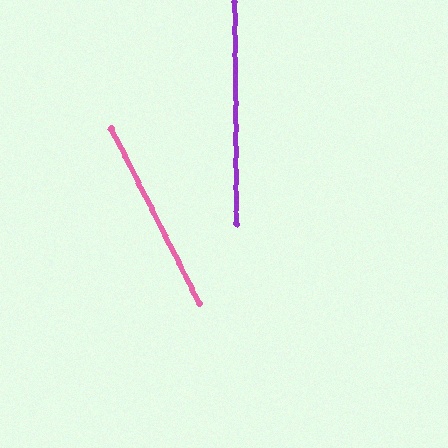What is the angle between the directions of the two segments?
Approximately 27 degrees.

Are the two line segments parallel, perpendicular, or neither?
Neither parallel nor perpendicular — they differ by about 27°.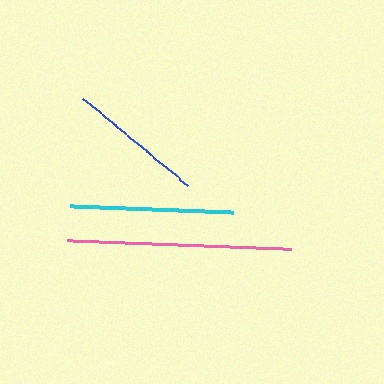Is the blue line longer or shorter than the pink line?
The pink line is longer than the blue line.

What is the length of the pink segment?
The pink segment is approximately 224 pixels long.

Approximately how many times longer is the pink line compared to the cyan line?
The pink line is approximately 1.4 times the length of the cyan line.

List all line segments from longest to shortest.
From longest to shortest: pink, cyan, blue.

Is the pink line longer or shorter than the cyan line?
The pink line is longer than the cyan line.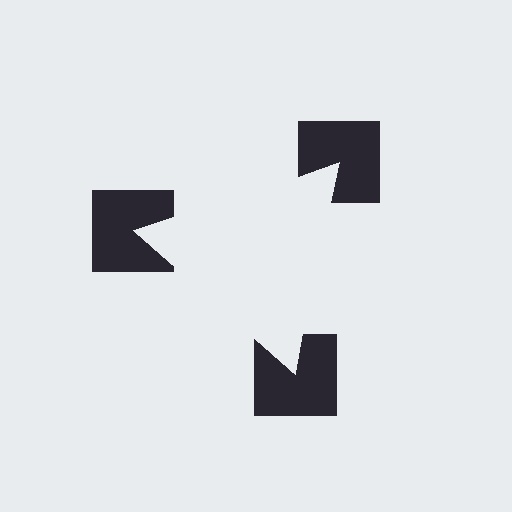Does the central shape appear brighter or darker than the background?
It typically appears slightly brighter than the background, even though no actual brightness change is drawn.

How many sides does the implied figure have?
3 sides.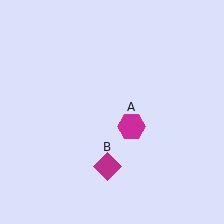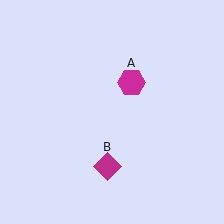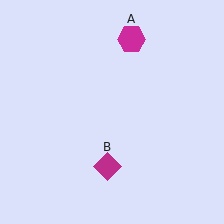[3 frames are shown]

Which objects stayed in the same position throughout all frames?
Magenta diamond (object B) remained stationary.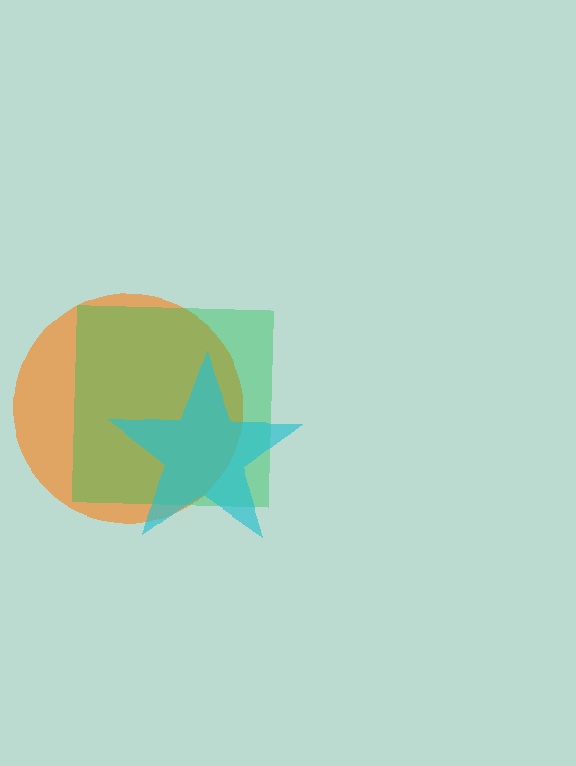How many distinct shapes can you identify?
There are 3 distinct shapes: an orange circle, a green square, a cyan star.